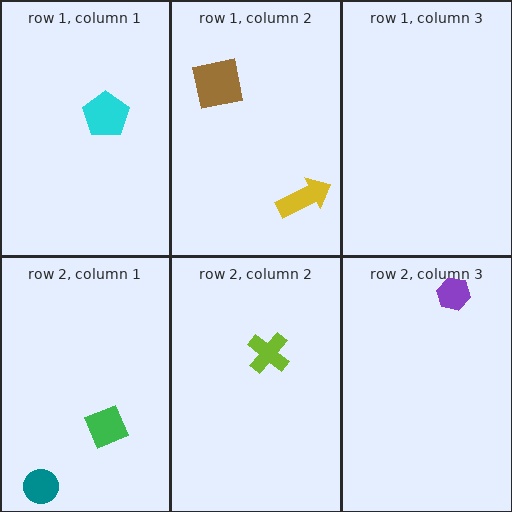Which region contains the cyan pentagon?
The row 1, column 1 region.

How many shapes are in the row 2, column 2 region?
1.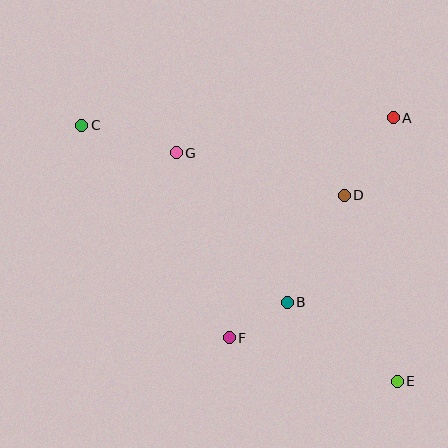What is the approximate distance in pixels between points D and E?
The distance between D and E is approximately 193 pixels.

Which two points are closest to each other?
Points B and F are closest to each other.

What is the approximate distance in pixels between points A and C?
The distance between A and C is approximately 312 pixels.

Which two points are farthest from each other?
Points C and E are farthest from each other.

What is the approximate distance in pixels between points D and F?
The distance between D and F is approximately 183 pixels.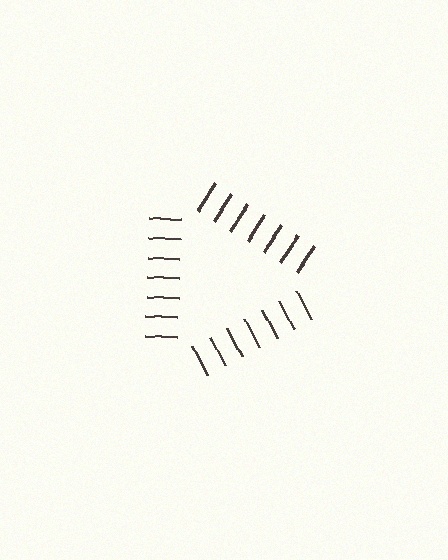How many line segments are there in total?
21 — 7 along each of the 3 edges.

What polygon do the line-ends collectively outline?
An illusory triangle — the line segments terminate on its edges but no continuous stroke is drawn.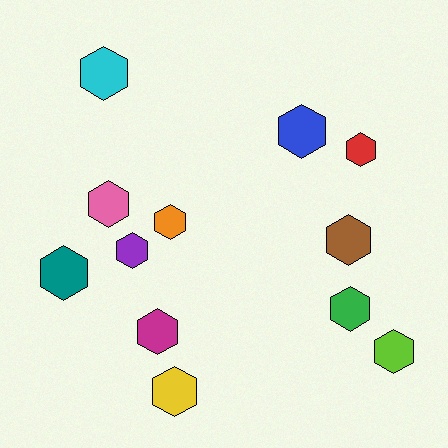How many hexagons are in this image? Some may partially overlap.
There are 12 hexagons.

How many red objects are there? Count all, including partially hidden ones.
There is 1 red object.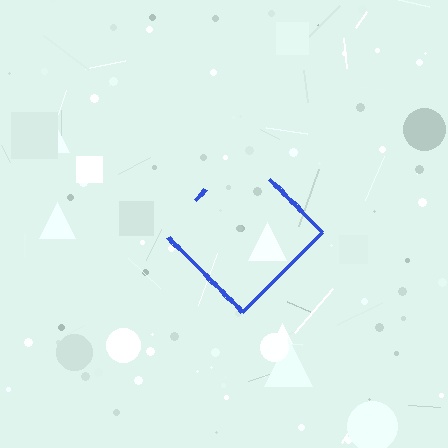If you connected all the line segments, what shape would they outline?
They would outline a diamond.